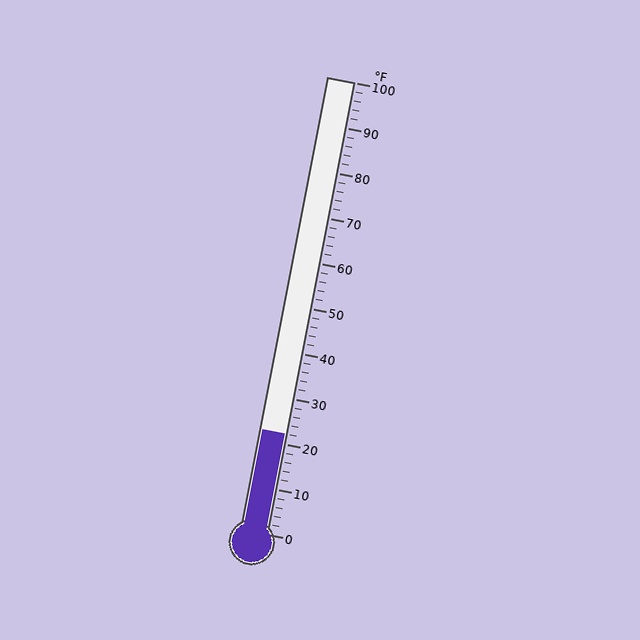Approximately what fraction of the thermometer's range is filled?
The thermometer is filled to approximately 20% of its range.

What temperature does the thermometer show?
The thermometer shows approximately 22°F.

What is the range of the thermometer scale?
The thermometer scale ranges from 0°F to 100°F.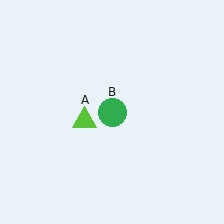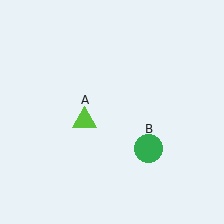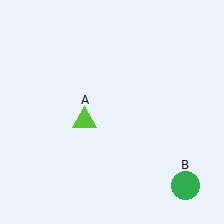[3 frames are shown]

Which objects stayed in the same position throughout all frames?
Lime triangle (object A) remained stationary.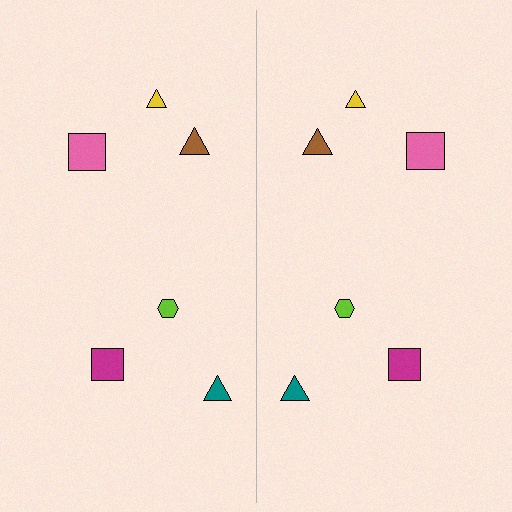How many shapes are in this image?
There are 12 shapes in this image.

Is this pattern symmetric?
Yes, this pattern has bilateral (reflection) symmetry.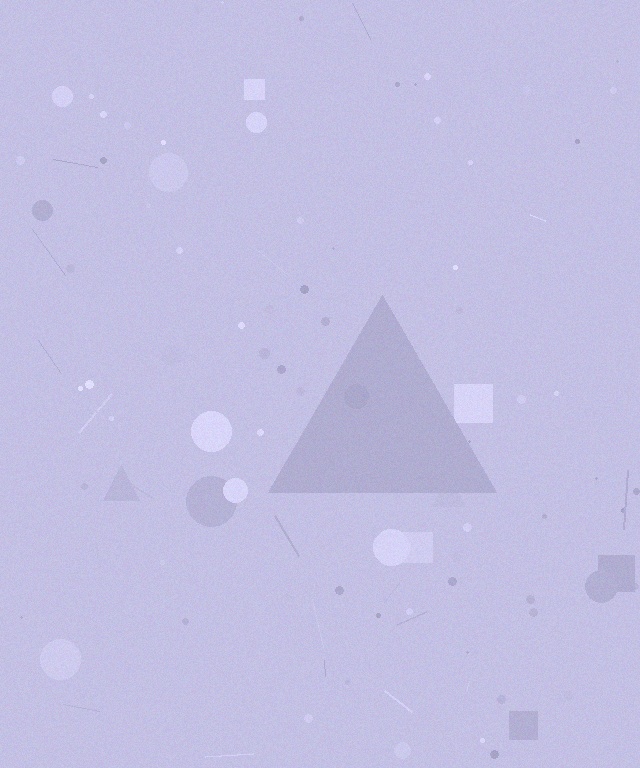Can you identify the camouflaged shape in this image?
The camouflaged shape is a triangle.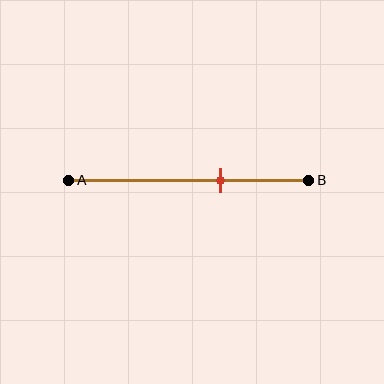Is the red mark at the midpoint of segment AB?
No, the mark is at about 65% from A, not at the 50% midpoint.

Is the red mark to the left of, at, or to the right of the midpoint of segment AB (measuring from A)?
The red mark is to the right of the midpoint of segment AB.